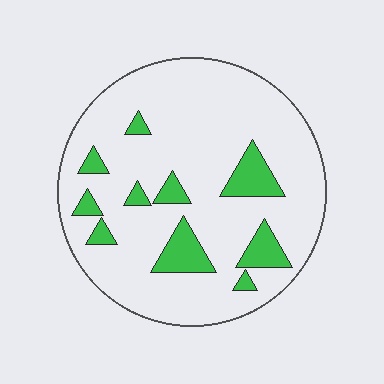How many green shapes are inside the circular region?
10.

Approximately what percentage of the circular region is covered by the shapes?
Approximately 15%.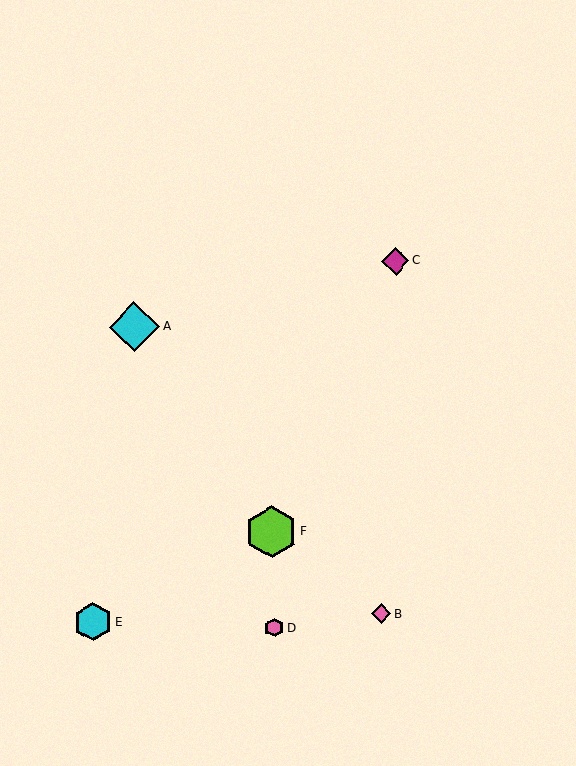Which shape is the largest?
The lime hexagon (labeled F) is the largest.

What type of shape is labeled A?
Shape A is a cyan diamond.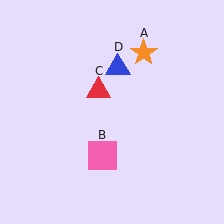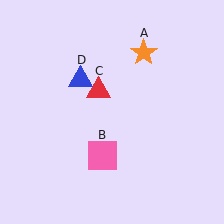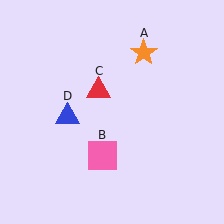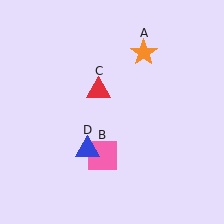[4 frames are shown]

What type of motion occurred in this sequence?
The blue triangle (object D) rotated counterclockwise around the center of the scene.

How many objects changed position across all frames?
1 object changed position: blue triangle (object D).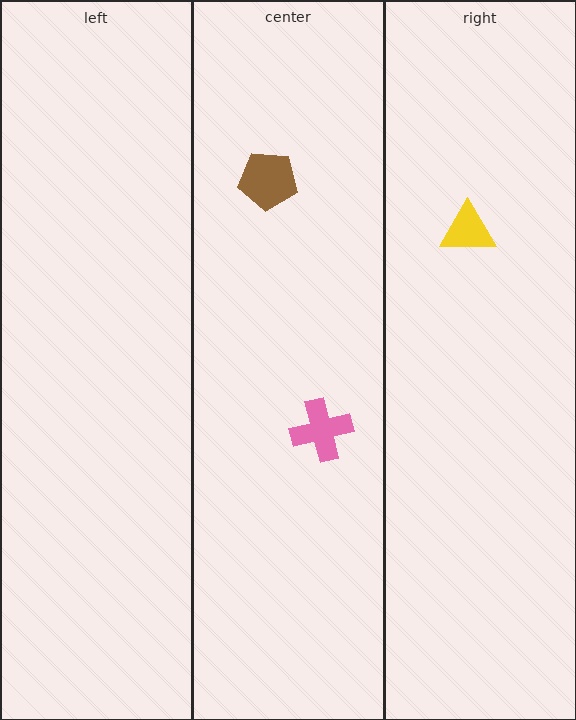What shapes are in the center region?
The pink cross, the brown pentagon.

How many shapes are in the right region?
1.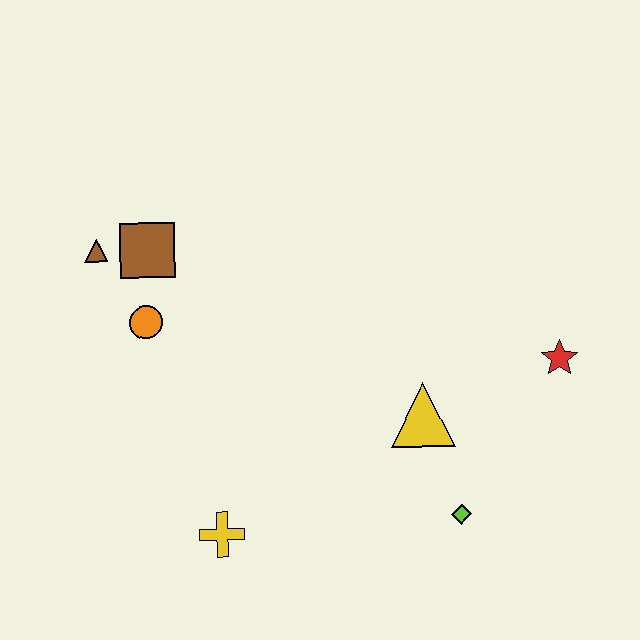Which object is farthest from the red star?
The brown triangle is farthest from the red star.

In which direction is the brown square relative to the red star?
The brown square is to the left of the red star.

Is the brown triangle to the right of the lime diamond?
No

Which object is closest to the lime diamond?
The yellow triangle is closest to the lime diamond.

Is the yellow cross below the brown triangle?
Yes